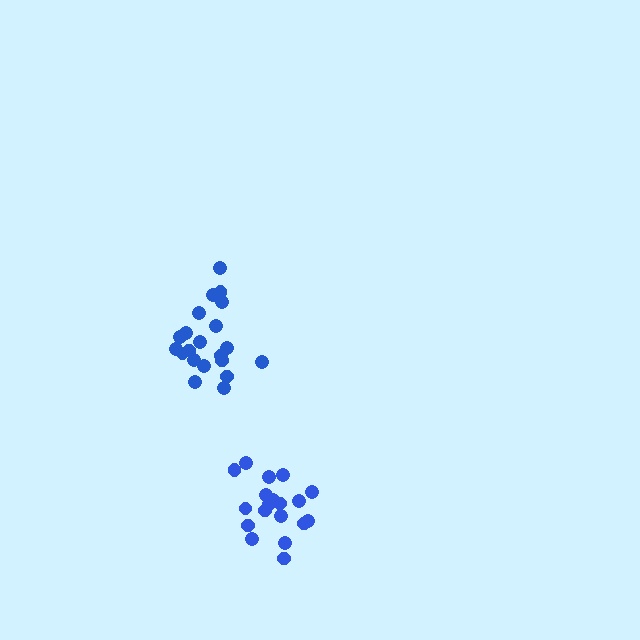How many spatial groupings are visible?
There are 2 spatial groupings.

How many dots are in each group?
Group 1: 21 dots, Group 2: 19 dots (40 total).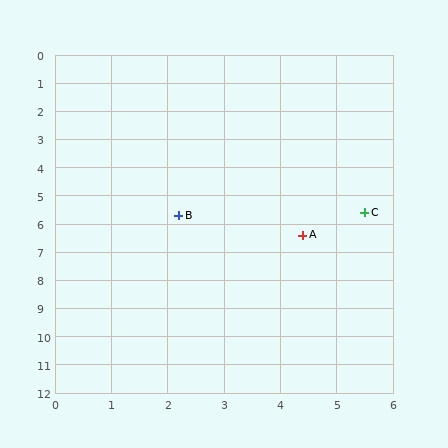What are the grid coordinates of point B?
Point B is at approximately (2.2, 5.7).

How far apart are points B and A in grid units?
Points B and A are about 2.3 grid units apart.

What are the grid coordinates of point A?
Point A is at approximately (4.4, 6.4).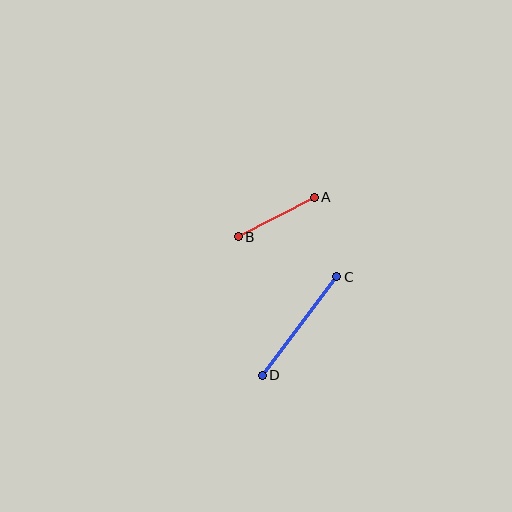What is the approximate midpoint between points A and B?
The midpoint is at approximately (276, 217) pixels.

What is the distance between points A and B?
The distance is approximately 85 pixels.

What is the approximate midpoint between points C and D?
The midpoint is at approximately (300, 326) pixels.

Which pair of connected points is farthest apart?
Points C and D are farthest apart.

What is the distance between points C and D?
The distance is approximately 124 pixels.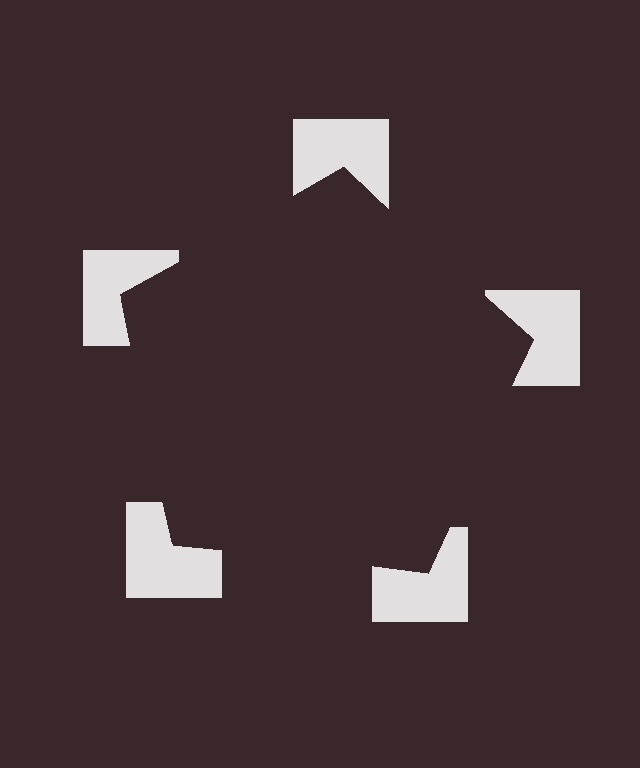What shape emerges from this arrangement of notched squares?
An illusory pentagon — its edges are inferred from the aligned wedge cuts in the notched squares, not physically drawn.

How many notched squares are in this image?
There are 5 — one at each vertex of the illusory pentagon.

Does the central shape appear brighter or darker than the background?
It typically appears slightly darker than the background, even though no actual brightness change is drawn.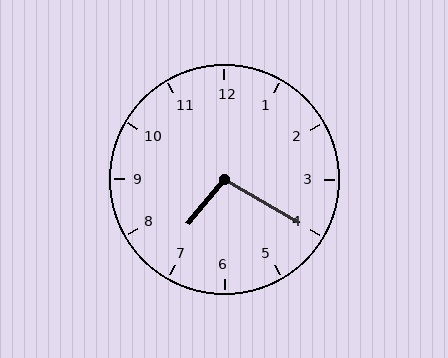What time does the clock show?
7:20.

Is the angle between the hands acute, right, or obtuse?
It is obtuse.